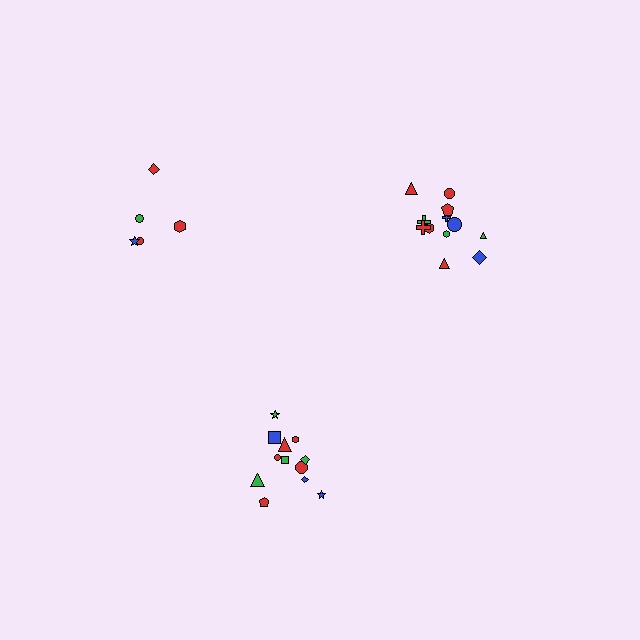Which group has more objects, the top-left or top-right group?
The top-right group.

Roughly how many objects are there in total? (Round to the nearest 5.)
Roughly 30 objects in total.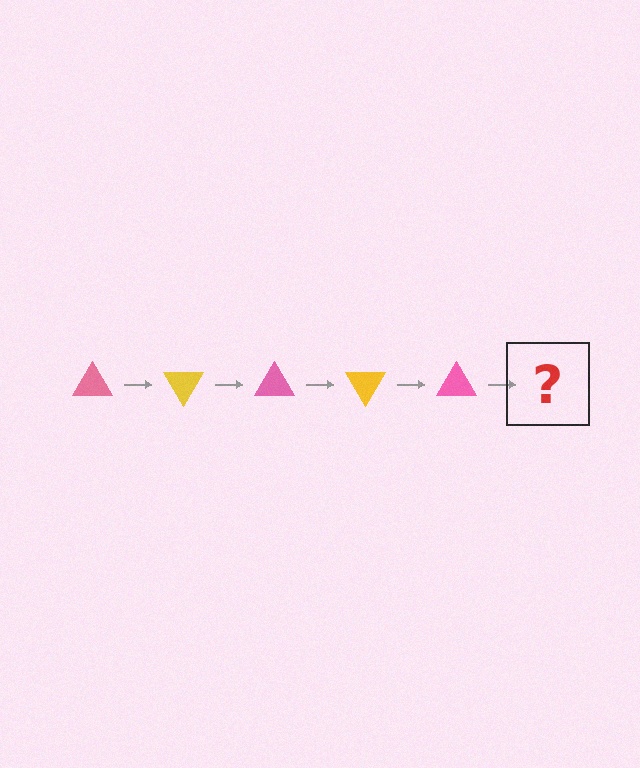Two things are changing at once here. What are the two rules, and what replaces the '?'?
The two rules are that it rotates 60 degrees each step and the color cycles through pink and yellow. The '?' should be a yellow triangle, rotated 300 degrees from the start.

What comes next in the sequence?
The next element should be a yellow triangle, rotated 300 degrees from the start.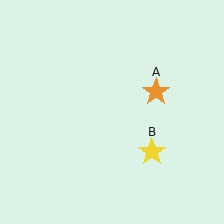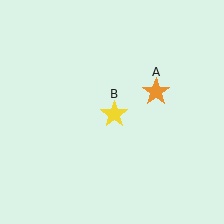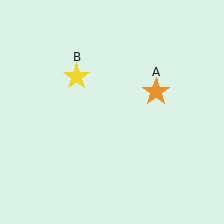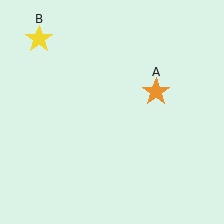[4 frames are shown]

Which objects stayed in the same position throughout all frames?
Orange star (object A) remained stationary.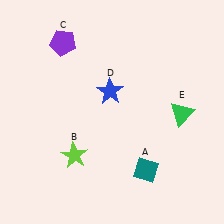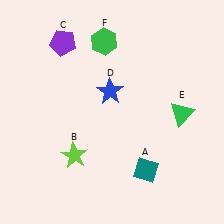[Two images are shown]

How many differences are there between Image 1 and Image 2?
There is 1 difference between the two images.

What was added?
A green hexagon (F) was added in Image 2.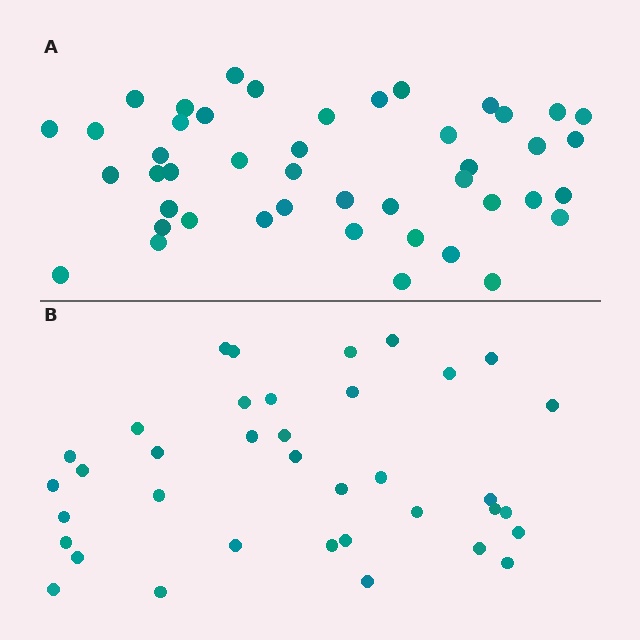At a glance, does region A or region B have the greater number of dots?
Region A (the top region) has more dots.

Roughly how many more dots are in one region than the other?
Region A has roughly 8 or so more dots than region B.